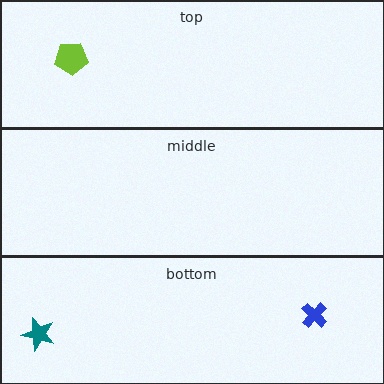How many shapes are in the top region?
1.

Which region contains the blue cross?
The bottom region.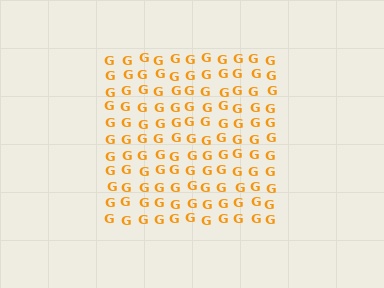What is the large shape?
The large shape is a square.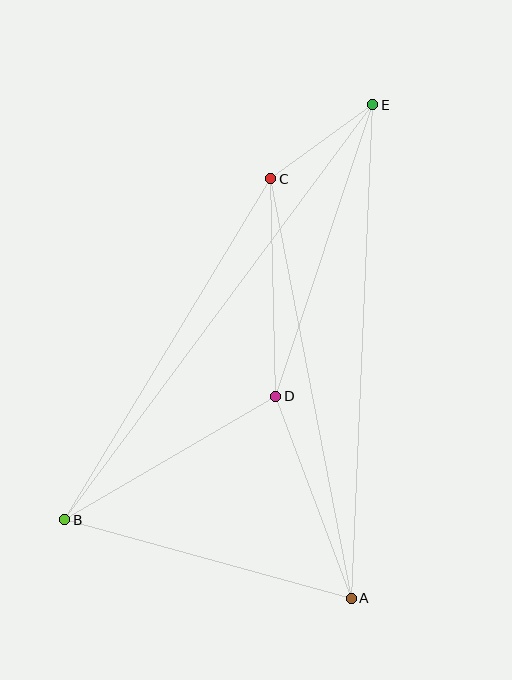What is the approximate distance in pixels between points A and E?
The distance between A and E is approximately 494 pixels.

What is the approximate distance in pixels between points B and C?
The distance between B and C is approximately 399 pixels.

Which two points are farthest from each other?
Points B and E are farthest from each other.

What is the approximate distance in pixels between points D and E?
The distance between D and E is approximately 307 pixels.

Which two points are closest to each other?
Points C and E are closest to each other.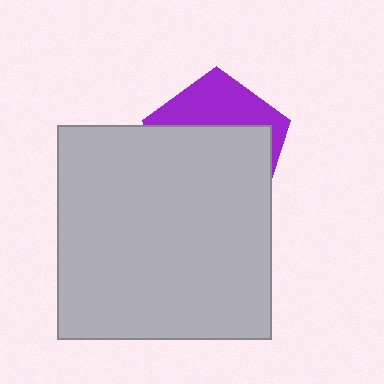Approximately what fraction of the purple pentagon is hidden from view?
Roughly 64% of the purple pentagon is hidden behind the light gray square.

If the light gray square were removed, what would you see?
You would see the complete purple pentagon.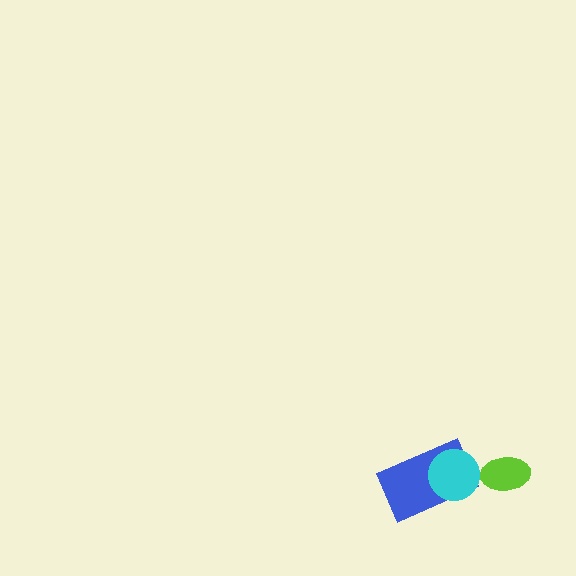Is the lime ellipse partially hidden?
No, no other shape covers it.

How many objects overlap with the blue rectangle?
1 object overlaps with the blue rectangle.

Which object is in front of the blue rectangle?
The cyan circle is in front of the blue rectangle.